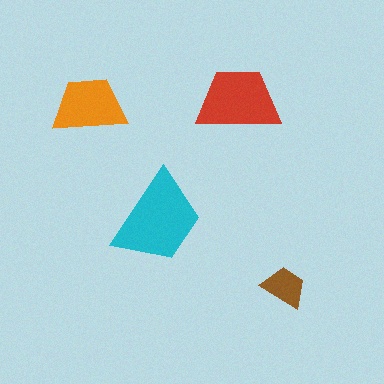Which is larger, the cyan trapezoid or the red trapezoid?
The cyan one.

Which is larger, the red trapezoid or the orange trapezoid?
The red one.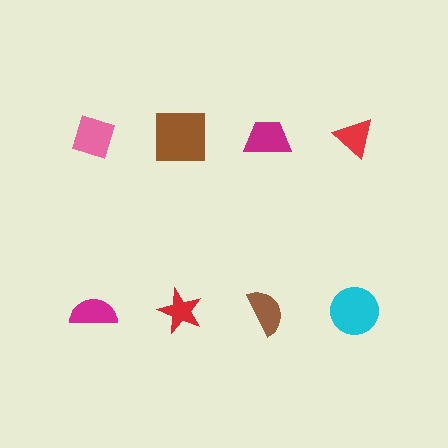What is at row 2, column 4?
A cyan circle.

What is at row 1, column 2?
A brown square.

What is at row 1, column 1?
A pink diamond.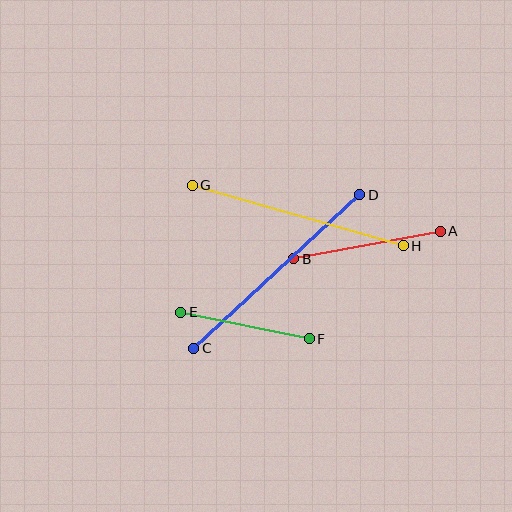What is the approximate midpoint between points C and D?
The midpoint is at approximately (277, 271) pixels.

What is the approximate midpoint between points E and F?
The midpoint is at approximately (245, 326) pixels.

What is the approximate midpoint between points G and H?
The midpoint is at approximately (298, 216) pixels.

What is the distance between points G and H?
The distance is approximately 220 pixels.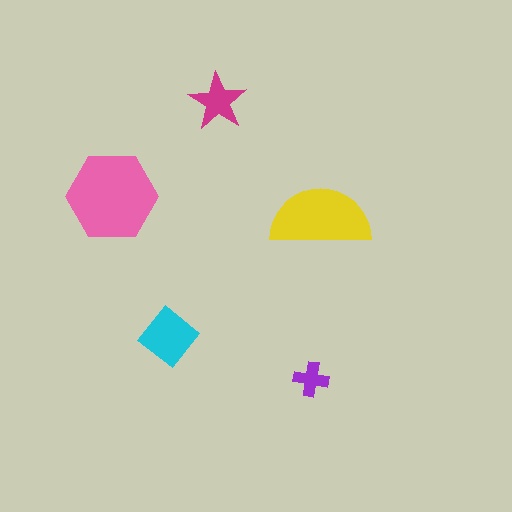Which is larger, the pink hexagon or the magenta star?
The pink hexagon.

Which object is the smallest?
The purple cross.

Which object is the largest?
The pink hexagon.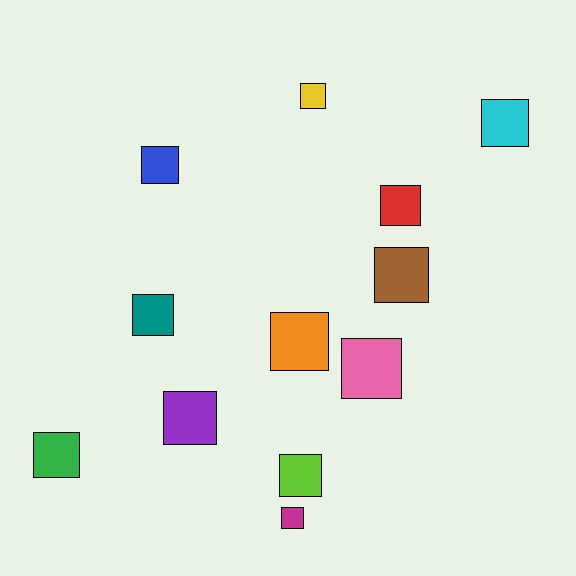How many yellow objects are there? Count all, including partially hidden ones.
There is 1 yellow object.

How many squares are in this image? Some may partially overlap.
There are 12 squares.